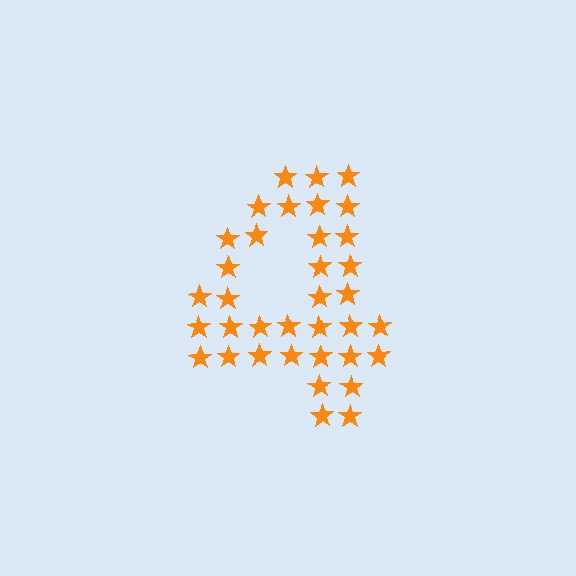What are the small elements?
The small elements are stars.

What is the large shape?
The large shape is the digit 4.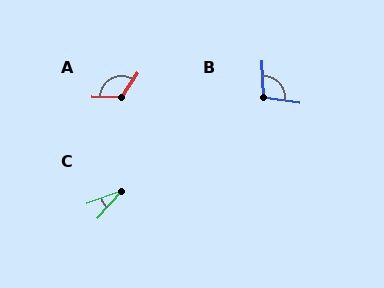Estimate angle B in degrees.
Approximately 101 degrees.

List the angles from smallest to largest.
C (30°), B (101°), A (123°).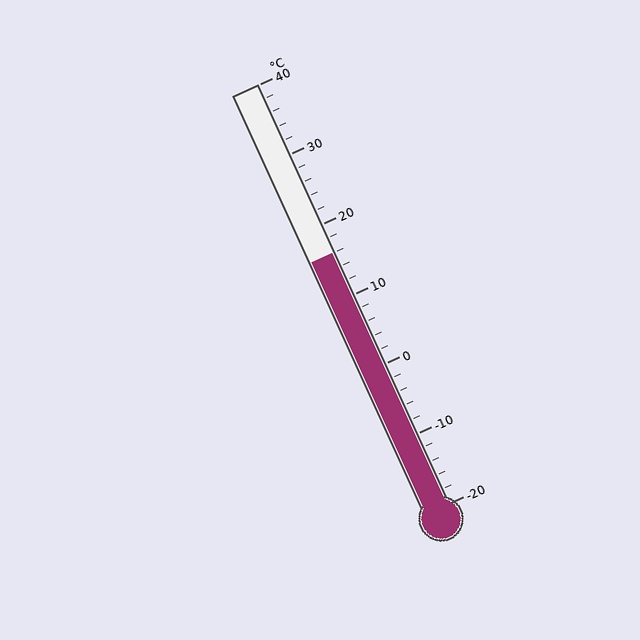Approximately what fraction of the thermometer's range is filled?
The thermometer is filled to approximately 60% of its range.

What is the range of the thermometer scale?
The thermometer scale ranges from -20°C to 40°C.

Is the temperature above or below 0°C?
The temperature is above 0°C.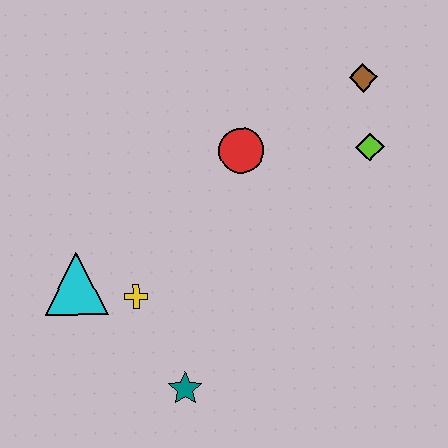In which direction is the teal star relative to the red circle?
The teal star is below the red circle.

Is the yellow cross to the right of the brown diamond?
No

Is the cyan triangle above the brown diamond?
No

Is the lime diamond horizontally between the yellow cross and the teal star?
No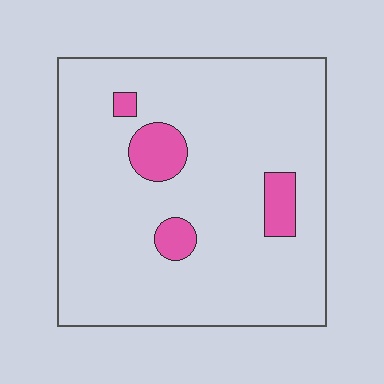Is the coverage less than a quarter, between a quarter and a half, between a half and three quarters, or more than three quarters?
Less than a quarter.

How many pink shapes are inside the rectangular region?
4.